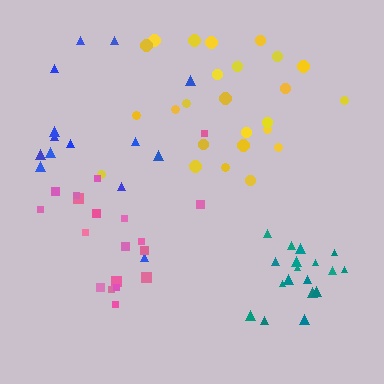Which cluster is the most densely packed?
Teal.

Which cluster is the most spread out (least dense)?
Blue.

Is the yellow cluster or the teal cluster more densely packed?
Teal.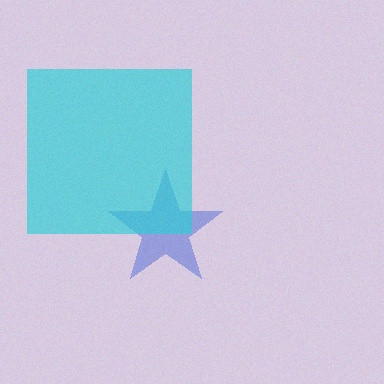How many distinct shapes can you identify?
There are 2 distinct shapes: a blue star, a cyan square.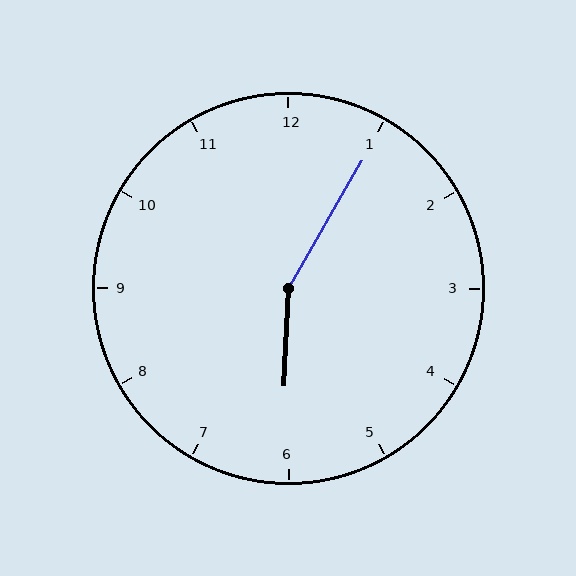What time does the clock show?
6:05.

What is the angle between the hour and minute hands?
Approximately 152 degrees.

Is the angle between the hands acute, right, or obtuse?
It is obtuse.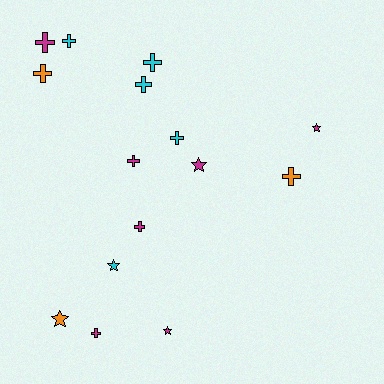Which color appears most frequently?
Magenta, with 7 objects.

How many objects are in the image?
There are 15 objects.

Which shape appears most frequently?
Cross, with 10 objects.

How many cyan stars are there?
There is 1 cyan star.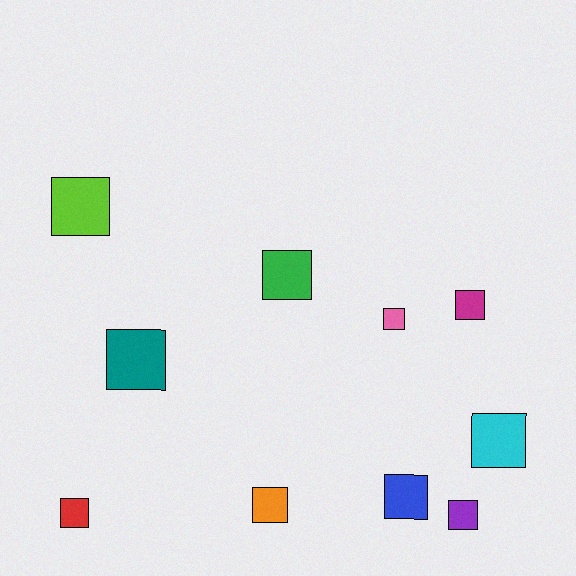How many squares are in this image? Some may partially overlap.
There are 10 squares.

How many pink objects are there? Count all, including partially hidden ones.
There is 1 pink object.